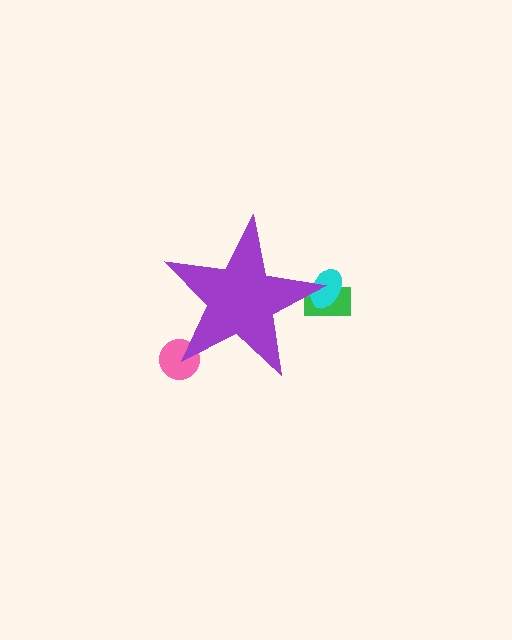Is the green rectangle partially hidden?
Yes, the green rectangle is partially hidden behind the purple star.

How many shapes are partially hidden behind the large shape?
3 shapes are partially hidden.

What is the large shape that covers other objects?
A purple star.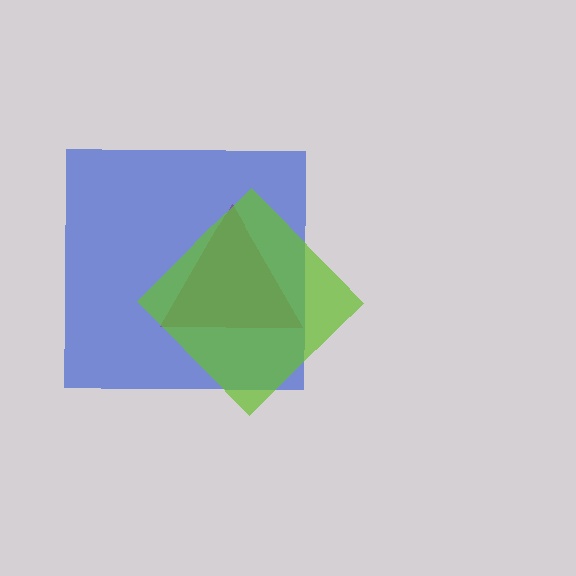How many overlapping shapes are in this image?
There are 3 overlapping shapes in the image.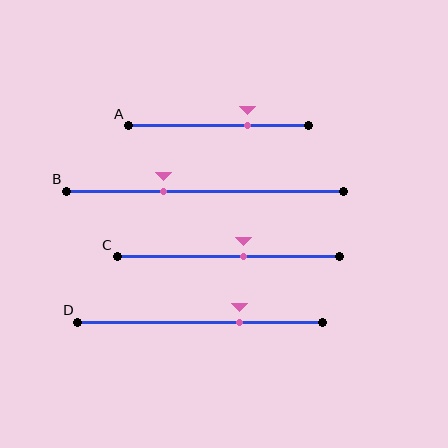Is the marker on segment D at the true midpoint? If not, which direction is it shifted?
No, the marker on segment D is shifted to the right by about 16% of the segment length.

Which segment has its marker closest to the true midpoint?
Segment C has its marker closest to the true midpoint.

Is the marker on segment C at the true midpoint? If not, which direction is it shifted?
No, the marker on segment C is shifted to the right by about 7% of the segment length.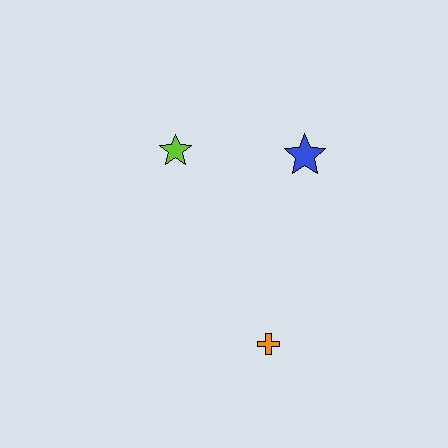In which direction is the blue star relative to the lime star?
The blue star is to the right of the lime star.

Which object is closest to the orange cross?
The blue star is closest to the orange cross.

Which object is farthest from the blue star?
The orange cross is farthest from the blue star.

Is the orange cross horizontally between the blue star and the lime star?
Yes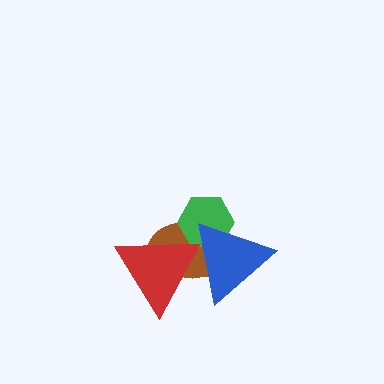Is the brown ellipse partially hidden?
Yes, it is partially covered by another shape.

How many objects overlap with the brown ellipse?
3 objects overlap with the brown ellipse.